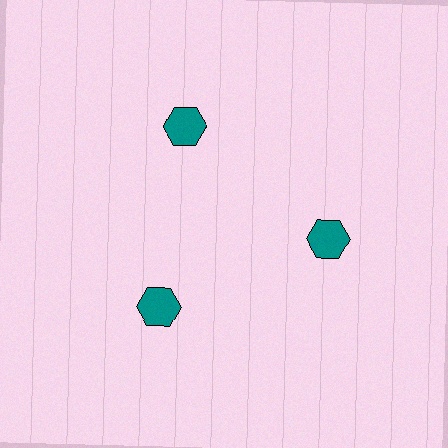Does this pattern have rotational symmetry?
Yes, this pattern has 3-fold rotational symmetry. It looks the same after rotating 120 degrees around the center.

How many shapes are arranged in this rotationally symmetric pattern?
There are 3 shapes, arranged in 3 groups of 1.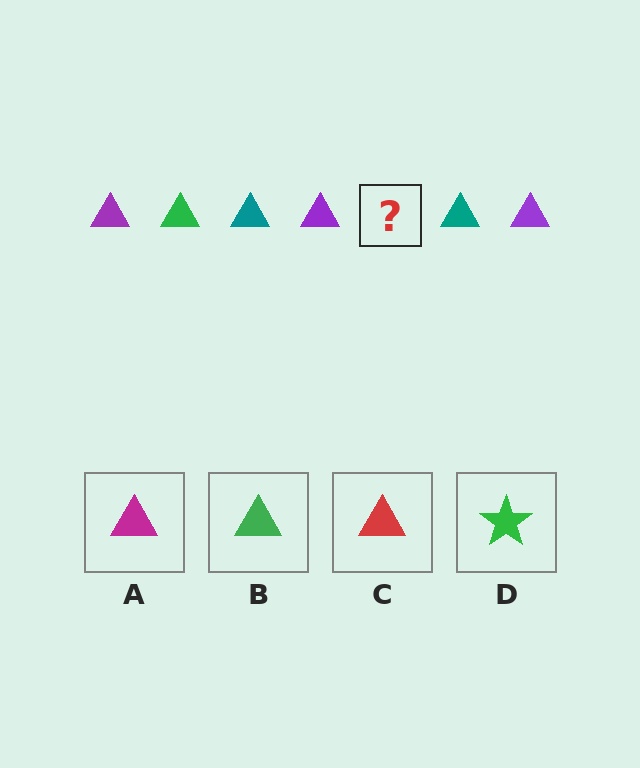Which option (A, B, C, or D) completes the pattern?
B.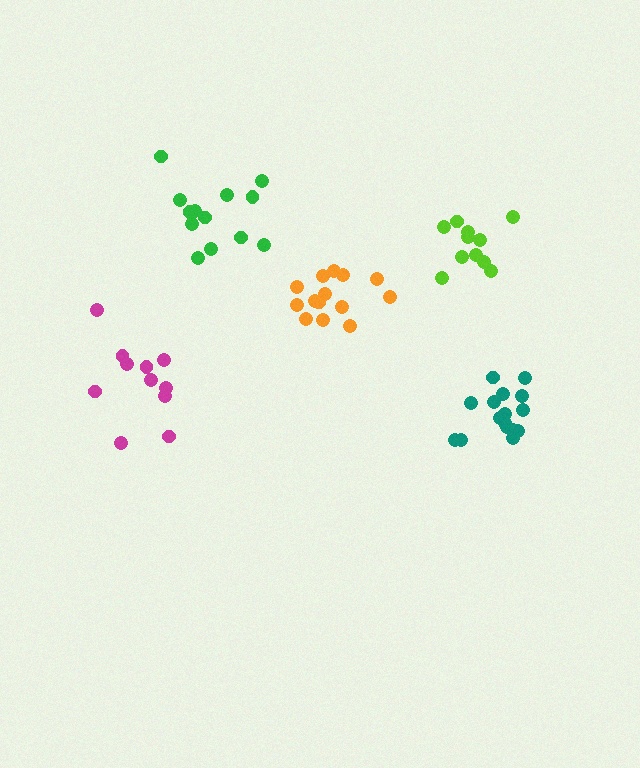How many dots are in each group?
Group 1: 16 dots, Group 2: 13 dots, Group 3: 11 dots, Group 4: 11 dots, Group 5: 14 dots (65 total).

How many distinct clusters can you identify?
There are 5 distinct clusters.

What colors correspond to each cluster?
The clusters are colored: teal, green, lime, magenta, orange.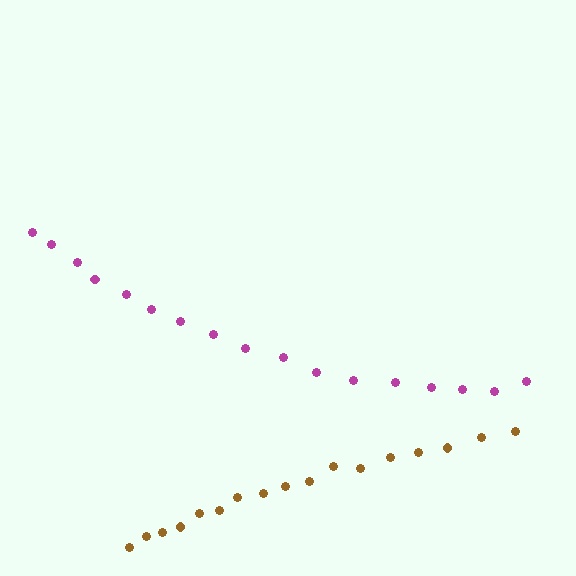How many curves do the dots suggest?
There are 2 distinct paths.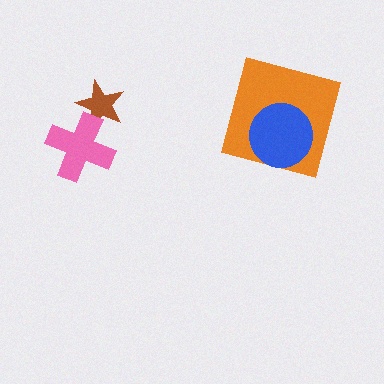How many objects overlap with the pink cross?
1 object overlaps with the pink cross.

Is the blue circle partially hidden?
No, no other shape covers it.